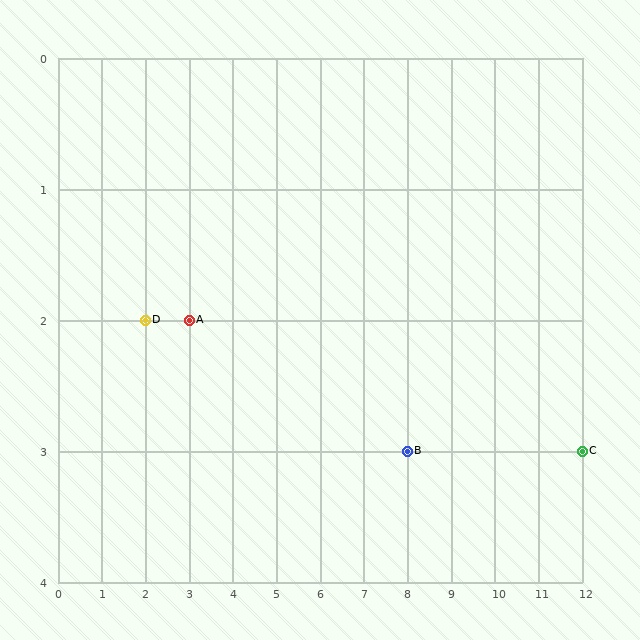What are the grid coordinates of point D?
Point D is at grid coordinates (2, 2).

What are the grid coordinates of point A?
Point A is at grid coordinates (3, 2).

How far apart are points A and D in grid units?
Points A and D are 1 column apart.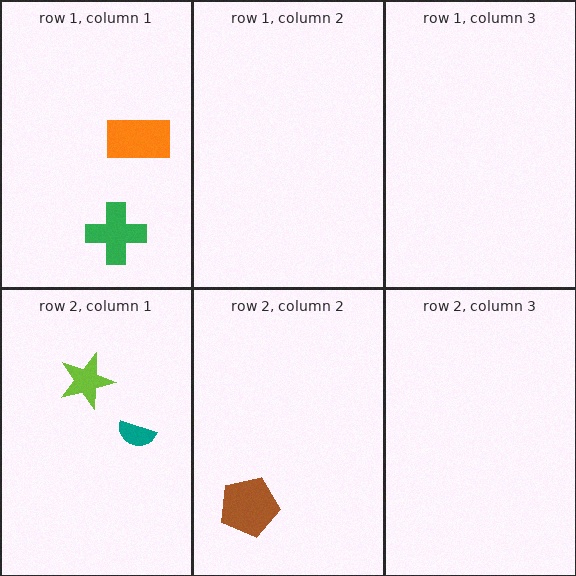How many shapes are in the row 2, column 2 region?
1.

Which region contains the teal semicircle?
The row 2, column 1 region.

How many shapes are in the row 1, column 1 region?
2.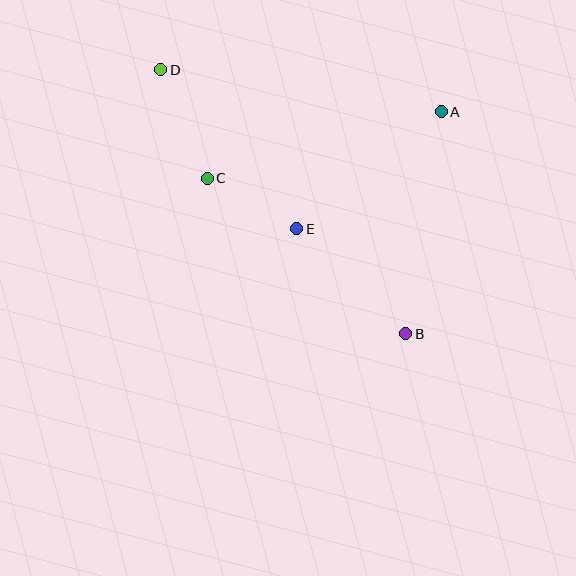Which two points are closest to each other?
Points C and E are closest to each other.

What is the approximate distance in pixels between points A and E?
The distance between A and E is approximately 186 pixels.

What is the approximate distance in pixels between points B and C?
The distance between B and C is approximately 252 pixels.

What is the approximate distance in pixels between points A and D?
The distance between A and D is approximately 283 pixels.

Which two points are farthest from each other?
Points B and D are farthest from each other.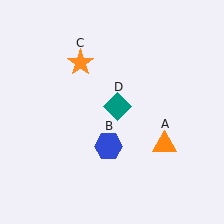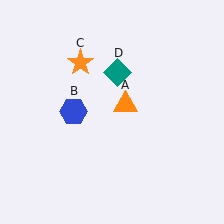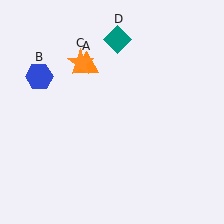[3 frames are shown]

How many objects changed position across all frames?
3 objects changed position: orange triangle (object A), blue hexagon (object B), teal diamond (object D).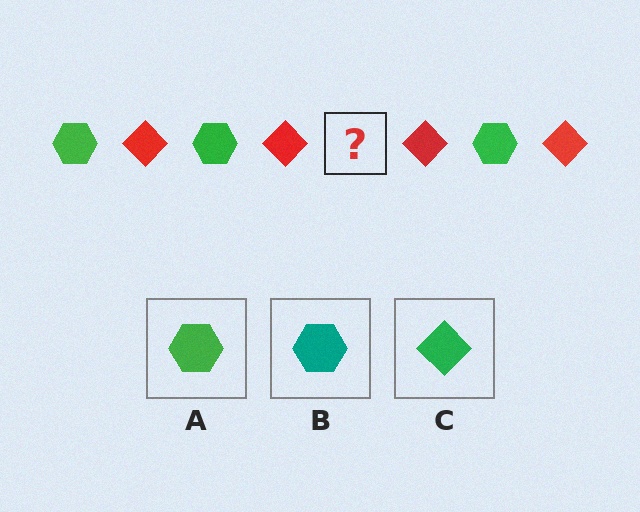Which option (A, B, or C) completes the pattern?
A.